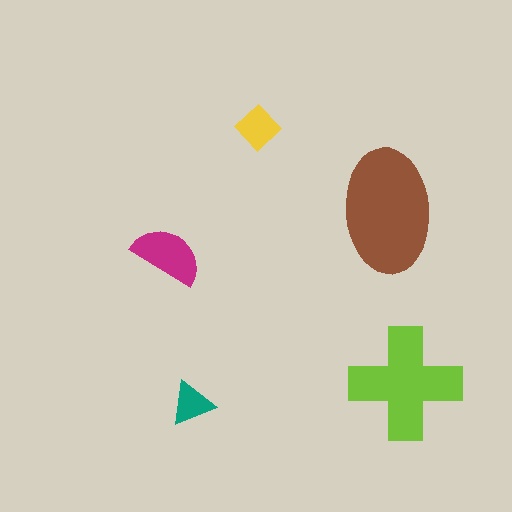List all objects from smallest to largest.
The teal triangle, the yellow diamond, the magenta semicircle, the lime cross, the brown ellipse.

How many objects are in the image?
There are 5 objects in the image.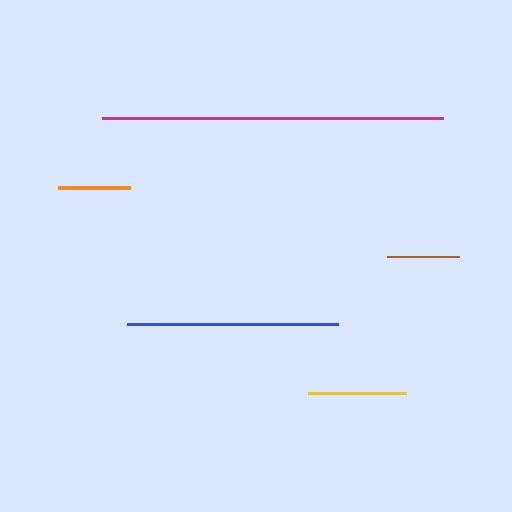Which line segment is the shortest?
The orange line is the shortest at approximately 72 pixels.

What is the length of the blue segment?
The blue segment is approximately 211 pixels long.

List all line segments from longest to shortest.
From longest to shortest: magenta, blue, yellow, brown, orange.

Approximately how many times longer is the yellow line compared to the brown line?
The yellow line is approximately 1.4 times the length of the brown line.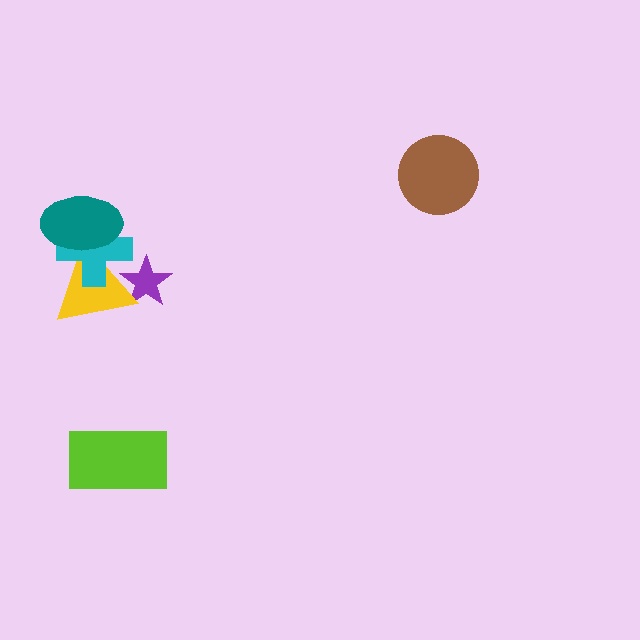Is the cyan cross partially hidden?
Yes, it is partially covered by another shape.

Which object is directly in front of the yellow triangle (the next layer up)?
The cyan cross is directly in front of the yellow triangle.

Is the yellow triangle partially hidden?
Yes, it is partially covered by another shape.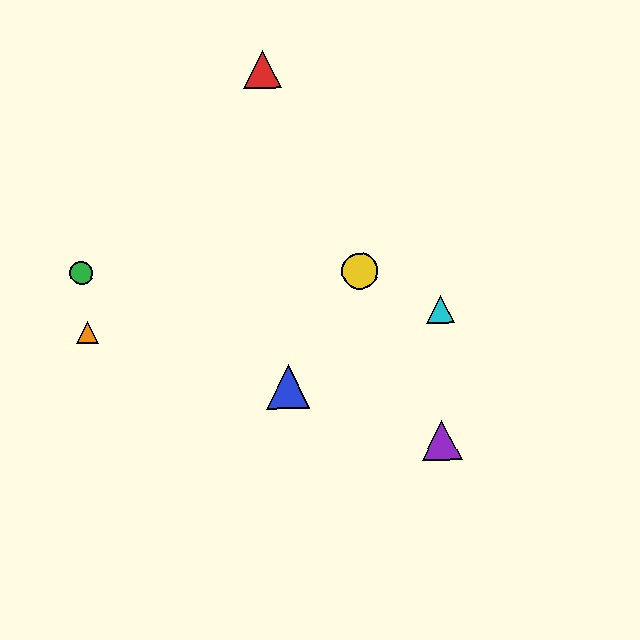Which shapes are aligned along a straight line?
The red triangle, the yellow circle, the purple triangle are aligned along a straight line.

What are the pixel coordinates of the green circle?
The green circle is at (82, 272).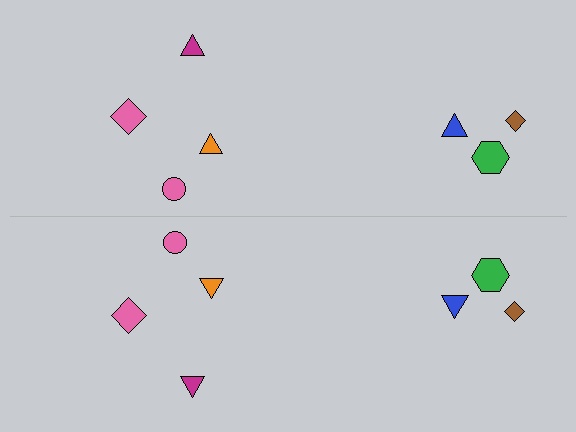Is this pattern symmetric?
Yes, this pattern has bilateral (reflection) symmetry.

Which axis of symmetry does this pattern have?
The pattern has a horizontal axis of symmetry running through the center of the image.